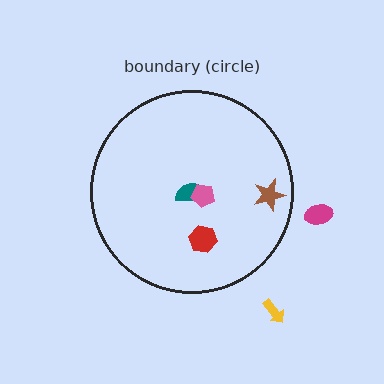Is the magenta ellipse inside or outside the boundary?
Outside.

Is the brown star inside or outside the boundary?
Inside.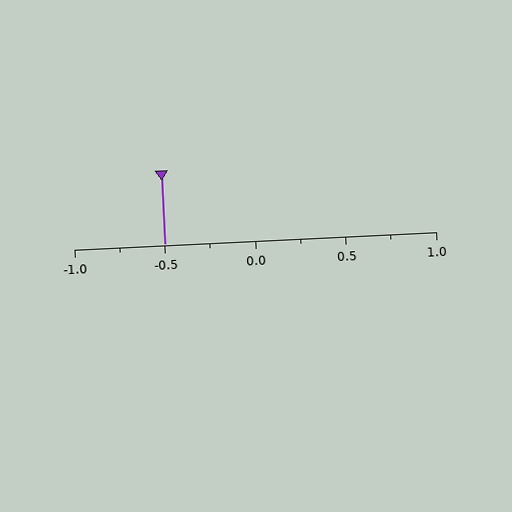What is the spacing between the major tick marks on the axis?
The major ticks are spaced 0.5 apart.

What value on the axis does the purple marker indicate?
The marker indicates approximately -0.5.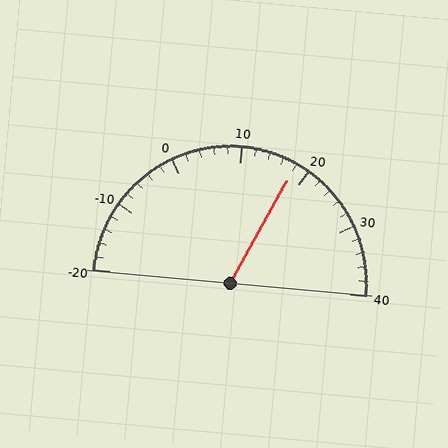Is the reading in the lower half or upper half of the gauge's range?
The reading is in the upper half of the range (-20 to 40).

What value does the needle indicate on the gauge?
The needle indicates approximately 18.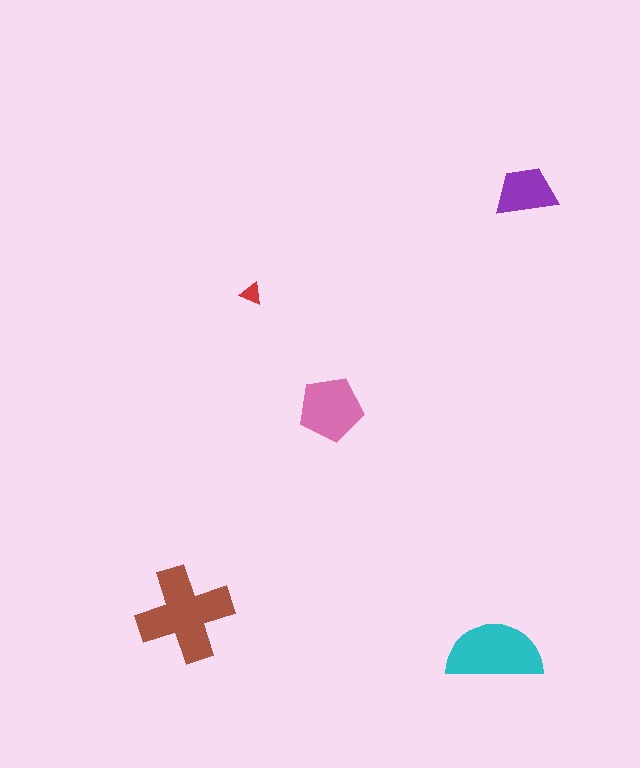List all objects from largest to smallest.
The brown cross, the cyan semicircle, the pink pentagon, the purple trapezoid, the red triangle.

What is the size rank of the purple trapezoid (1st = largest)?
4th.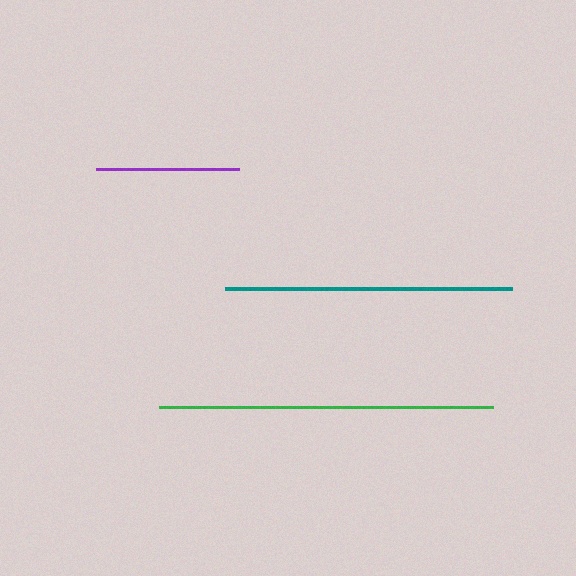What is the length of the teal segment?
The teal segment is approximately 286 pixels long.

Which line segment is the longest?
The green line is the longest at approximately 335 pixels.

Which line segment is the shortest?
The purple line is the shortest at approximately 142 pixels.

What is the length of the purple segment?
The purple segment is approximately 142 pixels long.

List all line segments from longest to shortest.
From longest to shortest: green, teal, purple.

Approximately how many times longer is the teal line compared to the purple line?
The teal line is approximately 2.0 times the length of the purple line.